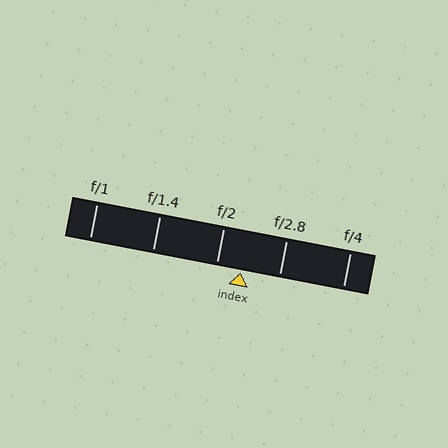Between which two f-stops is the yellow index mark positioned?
The index mark is between f/2 and f/2.8.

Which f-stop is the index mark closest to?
The index mark is closest to f/2.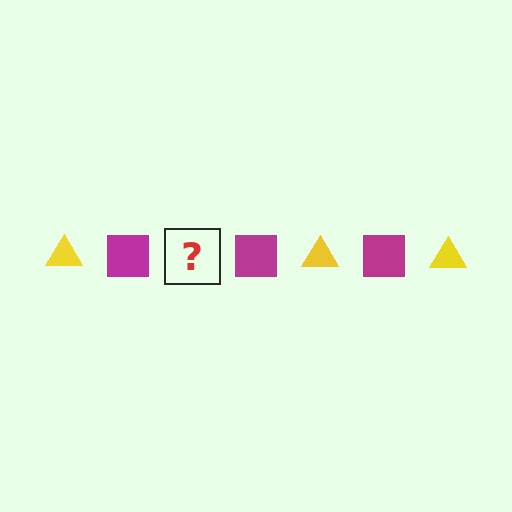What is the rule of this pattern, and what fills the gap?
The rule is that the pattern alternates between yellow triangle and magenta square. The gap should be filled with a yellow triangle.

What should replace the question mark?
The question mark should be replaced with a yellow triangle.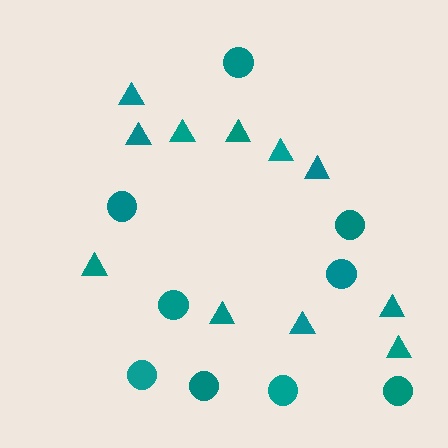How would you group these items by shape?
There are 2 groups: one group of circles (9) and one group of triangles (11).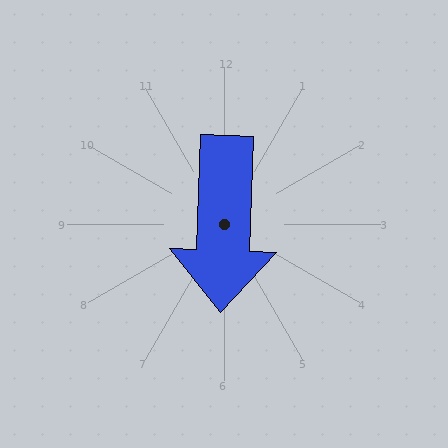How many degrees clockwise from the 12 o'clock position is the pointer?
Approximately 182 degrees.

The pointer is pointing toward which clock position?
Roughly 6 o'clock.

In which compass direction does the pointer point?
South.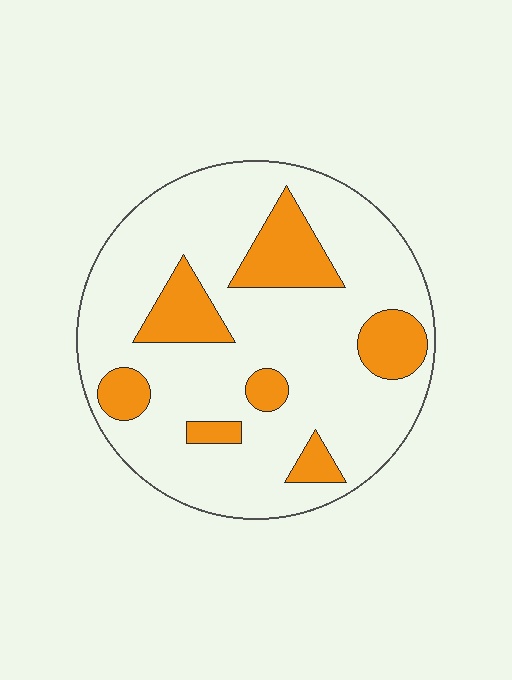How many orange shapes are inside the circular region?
7.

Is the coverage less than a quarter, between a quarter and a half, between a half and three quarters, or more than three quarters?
Less than a quarter.